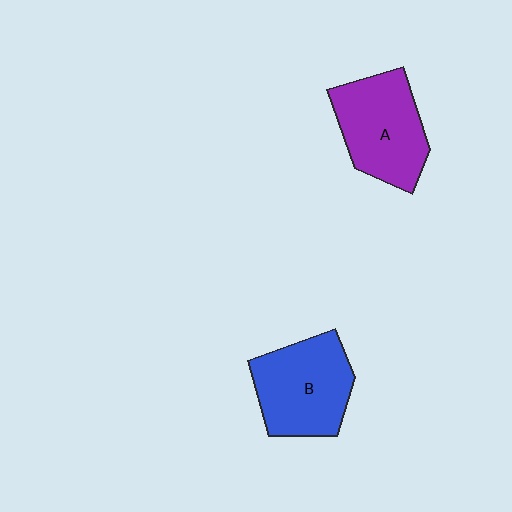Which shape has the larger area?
Shape B (blue).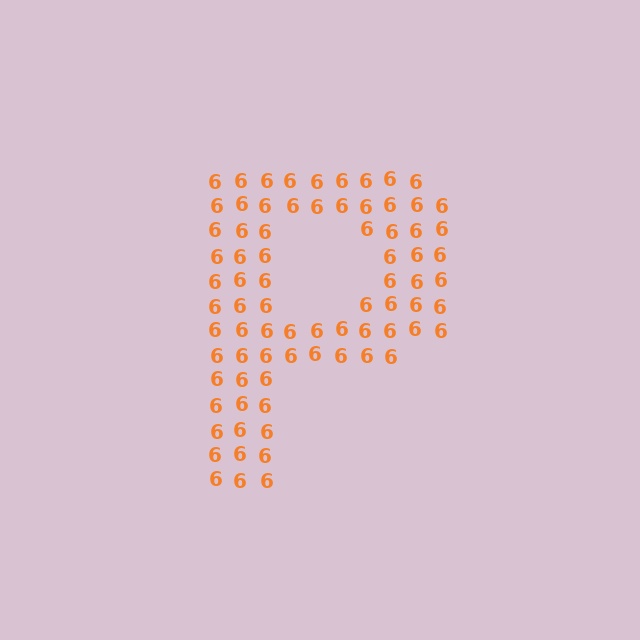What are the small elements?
The small elements are digit 6's.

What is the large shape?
The large shape is the letter P.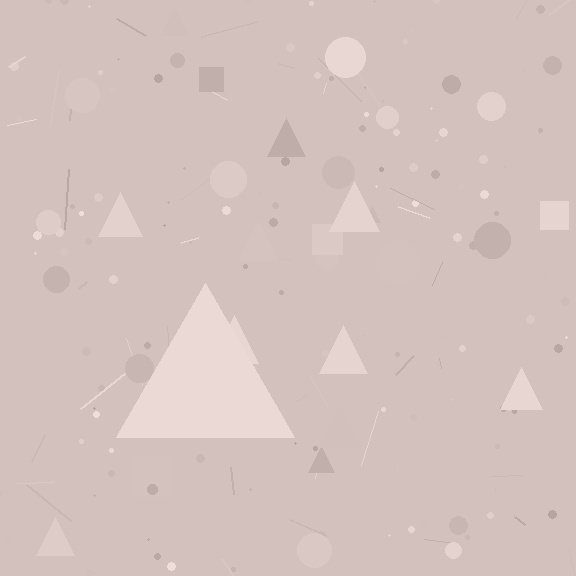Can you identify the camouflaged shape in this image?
The camouflaged shape is a triangle.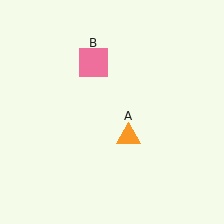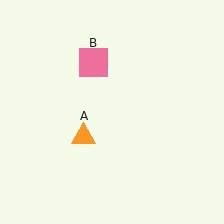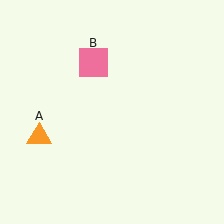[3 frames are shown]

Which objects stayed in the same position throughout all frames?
Pink square (object B) remained stationary.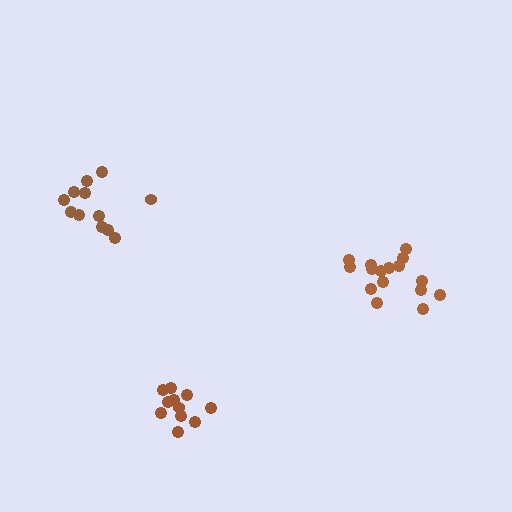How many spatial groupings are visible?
There are 3 spatial groupings.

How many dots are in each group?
Group 1: 12 dots, Group 2: 16 dots, Group 3: 11 dots (39 total).